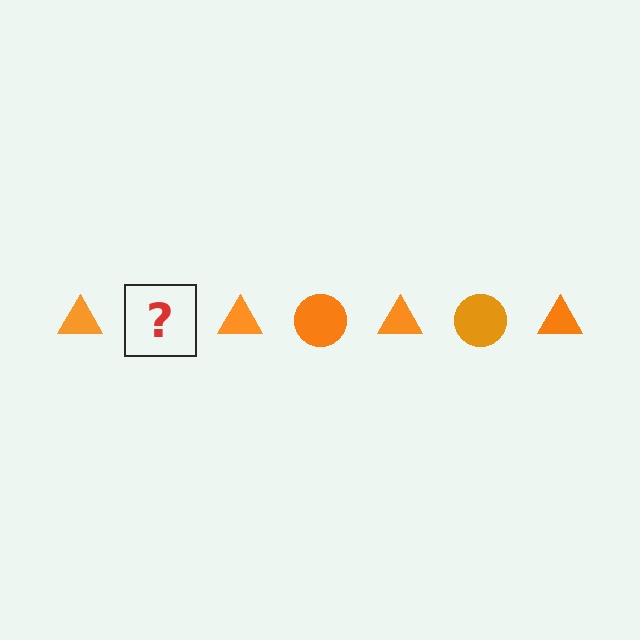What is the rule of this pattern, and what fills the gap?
The rule is that the pattern cycles through triangle, circle shapes in orange. The gap should be filled with an orange circle.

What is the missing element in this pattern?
The missing element is an orange circle.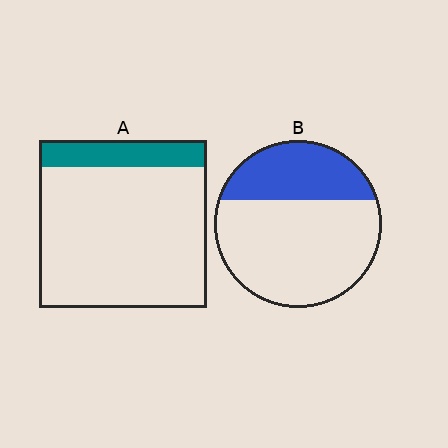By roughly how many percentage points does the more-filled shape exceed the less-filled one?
By roughly 15 percentage points (B over A).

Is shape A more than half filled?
No.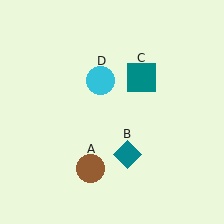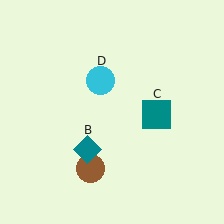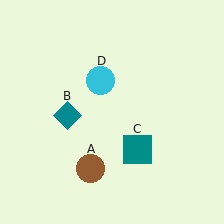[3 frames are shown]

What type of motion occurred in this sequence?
The teal diamond (object B), teal square (object C) rotated clockwise around the center of the scene.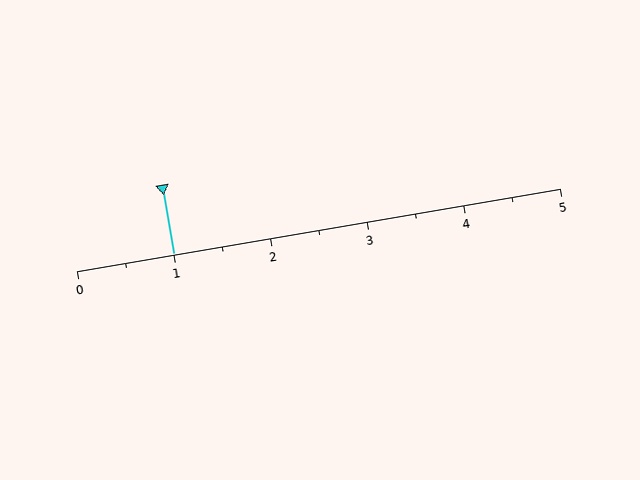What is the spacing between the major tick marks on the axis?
The major ticks are spaced 1 apart.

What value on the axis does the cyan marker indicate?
The marker indicates approximately 1.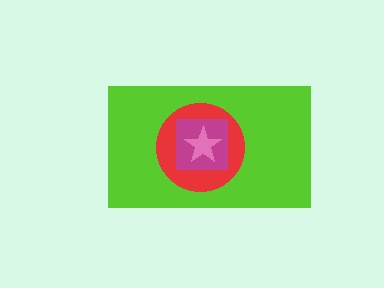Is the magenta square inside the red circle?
Yes.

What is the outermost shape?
The lime rectangle.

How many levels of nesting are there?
4.